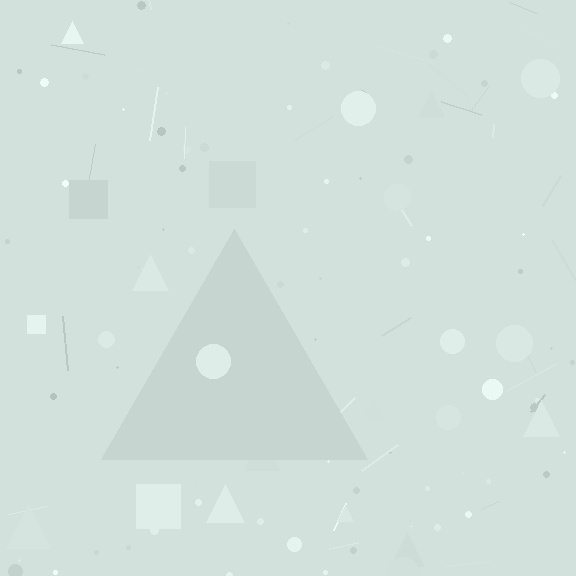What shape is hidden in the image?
A triangle is hidden in the image.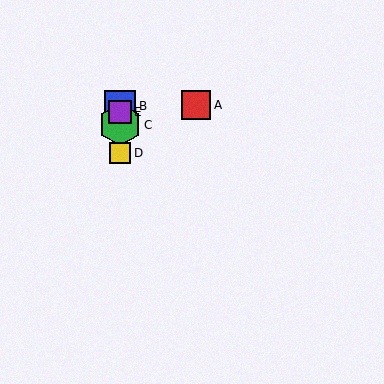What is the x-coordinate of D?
Object D is at x≈120.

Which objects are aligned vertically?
Objects B, C, D, E are aligned vertically.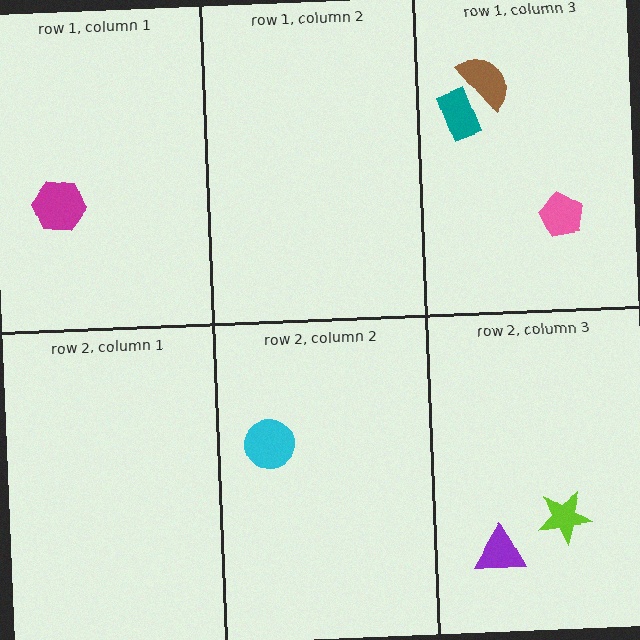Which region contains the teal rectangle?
The row 1, column 3 region.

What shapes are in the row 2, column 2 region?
The cyan circle.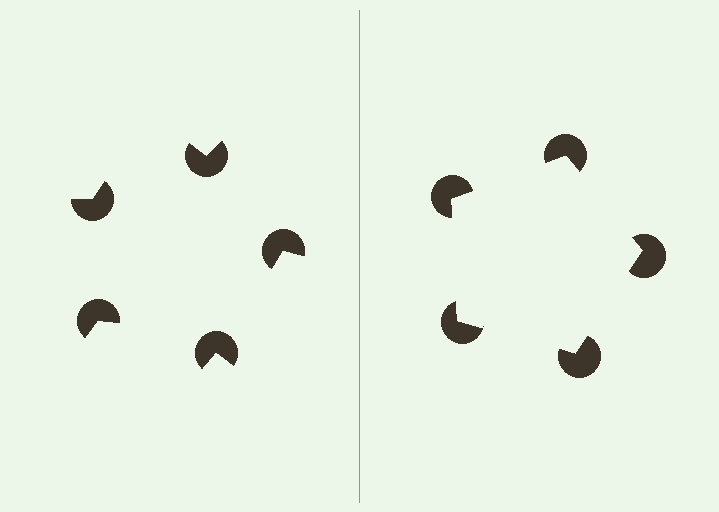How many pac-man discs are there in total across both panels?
10 — 5 on each side.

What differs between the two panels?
The pac-man discs are positioned identically on both sides; only the wedge orientations differ. On the right they align to a pentagon; on the left they are misaligned.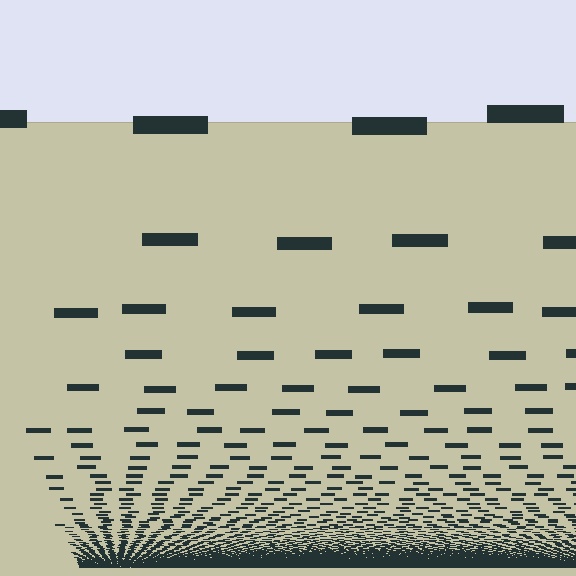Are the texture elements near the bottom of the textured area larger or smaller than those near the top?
Smaller. The gradient is inverted — elements near the bottom are smaller and denser.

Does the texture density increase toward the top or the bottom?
Density increases toward the bottom.